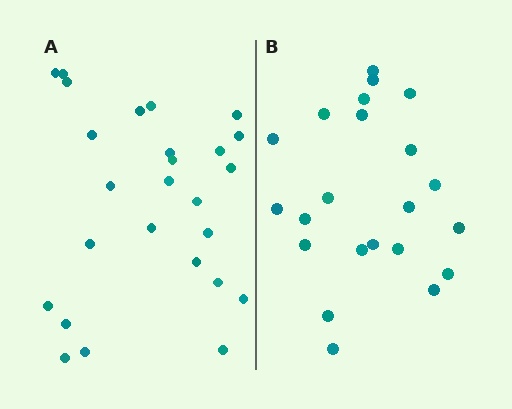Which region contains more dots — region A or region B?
Region A (the left region) has more dots.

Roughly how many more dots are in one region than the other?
Region A has about 4 more dots than region B.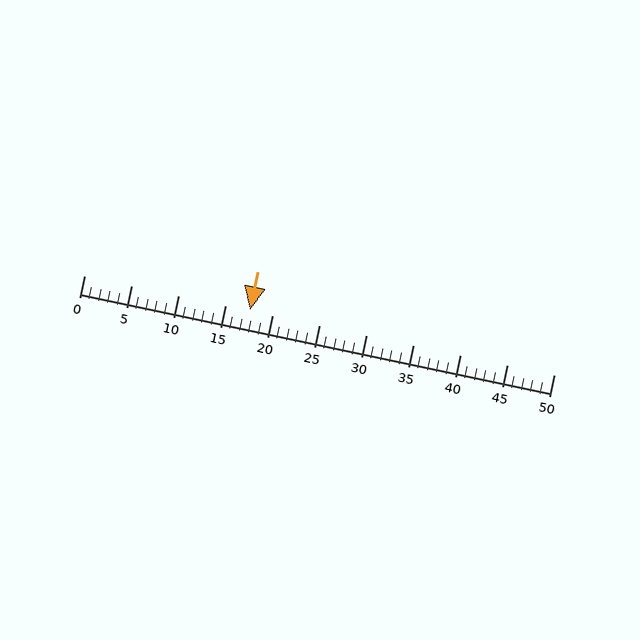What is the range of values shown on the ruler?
The ruler shows values from 0 to 50.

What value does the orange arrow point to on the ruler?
The orange arrow points to approximately 18.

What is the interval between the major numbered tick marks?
The major tick marks are spaced 5 units apart.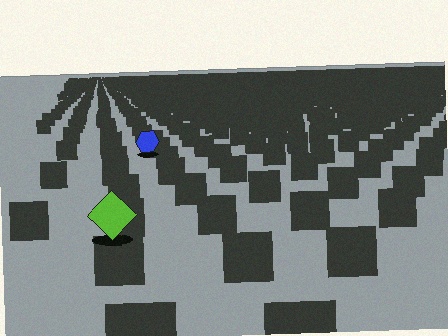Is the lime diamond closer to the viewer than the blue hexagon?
Yes. The lime diamond is closer — you can tell from the texture gradient: the ground texture is coarser near it.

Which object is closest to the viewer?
The lime diamond is closest. The texture marks near it are larger and more spread out.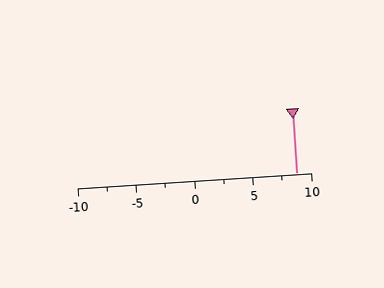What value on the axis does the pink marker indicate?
The marker indicates approximately 8.8.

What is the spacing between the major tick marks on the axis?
The major ticks are spaced 5 apart.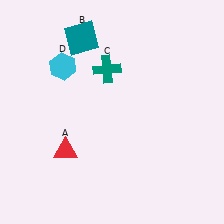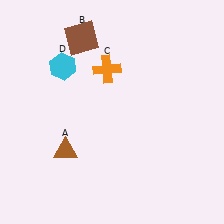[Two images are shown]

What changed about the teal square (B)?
In Image 1, B is teal. In Image 2, it changed to brown.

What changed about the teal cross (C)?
In Image 1, C is teal. In Image 2, it changed to orange.